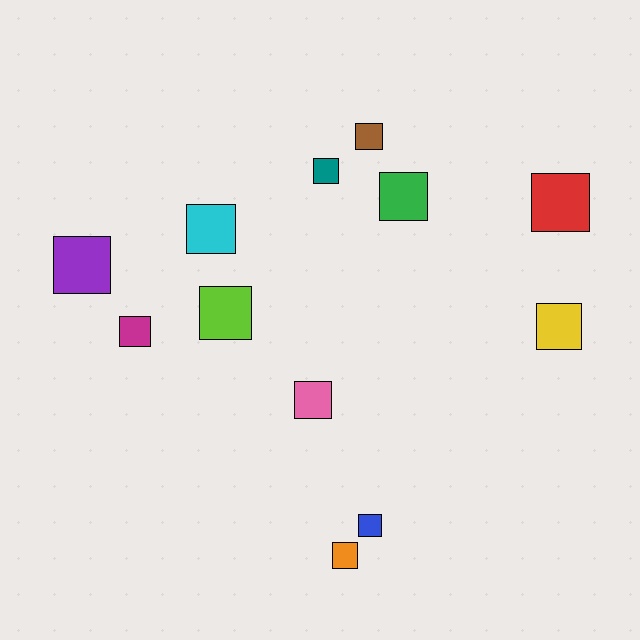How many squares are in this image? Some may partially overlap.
There are 12 squares.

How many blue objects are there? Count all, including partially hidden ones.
There is 1 blue object.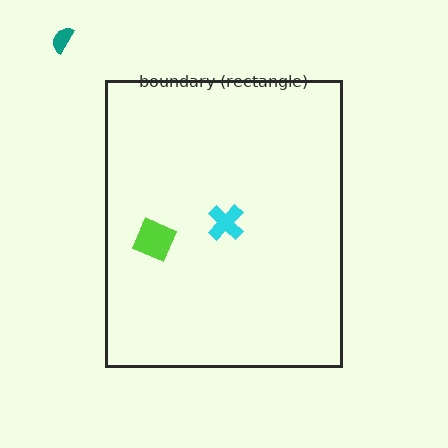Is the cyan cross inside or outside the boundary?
Inside.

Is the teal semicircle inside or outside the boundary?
Outside.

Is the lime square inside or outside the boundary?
Inside.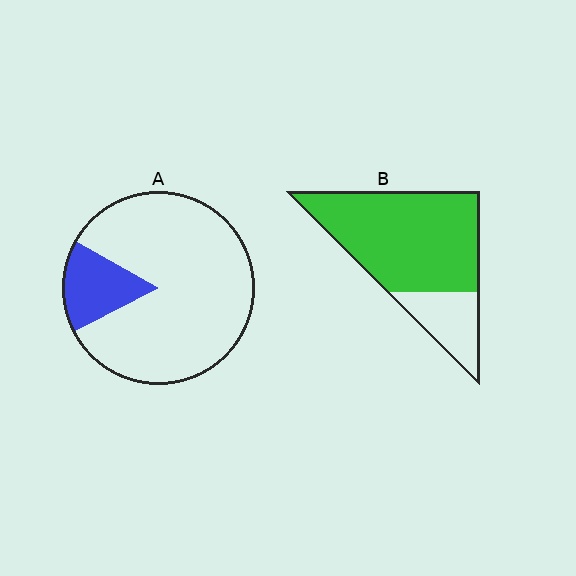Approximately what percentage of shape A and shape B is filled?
A is approximately 15% and B is approximately 75%.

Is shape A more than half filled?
No.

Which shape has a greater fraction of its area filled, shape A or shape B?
Shape B.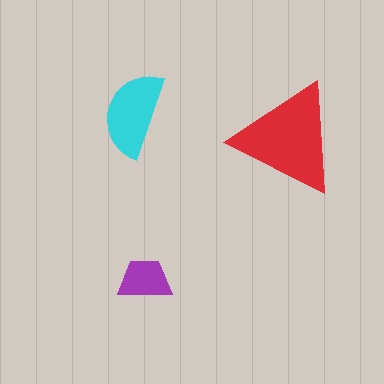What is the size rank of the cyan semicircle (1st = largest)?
2nd.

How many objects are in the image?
There are 3 objects in the image.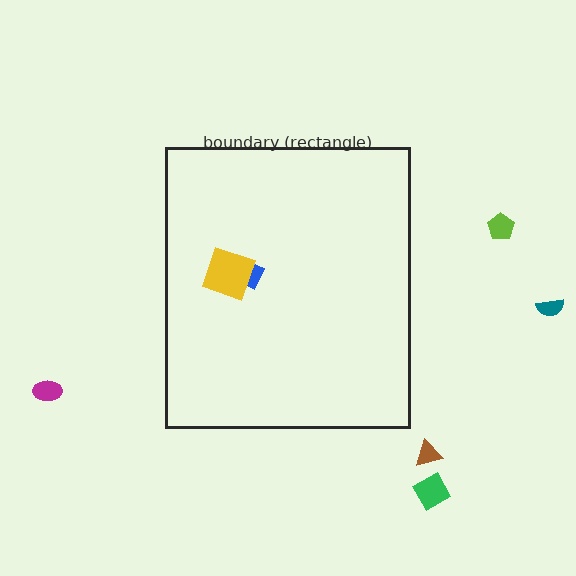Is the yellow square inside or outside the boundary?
Inside.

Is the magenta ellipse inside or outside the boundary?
Outside.